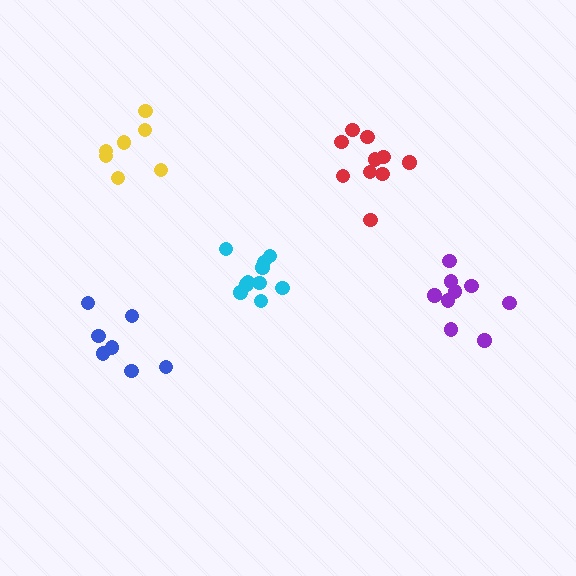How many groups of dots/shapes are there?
There are 5 groups.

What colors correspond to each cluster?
The clusters are colored: red, purple, blue, cyan, yellow.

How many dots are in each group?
Group 1: 10 dots, Group 2: 9 dots, Group 3: 7 dots, Group 4: 10 dots, Group 5: 7 dots (43 total).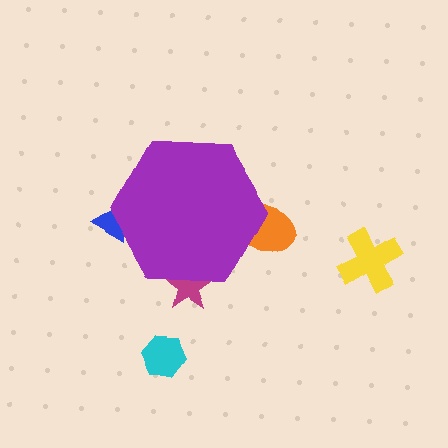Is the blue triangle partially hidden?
Yes, the blue triangle is partially hidden behind the purple hexagon.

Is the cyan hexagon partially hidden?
No, the cyan hexagon is fully visible.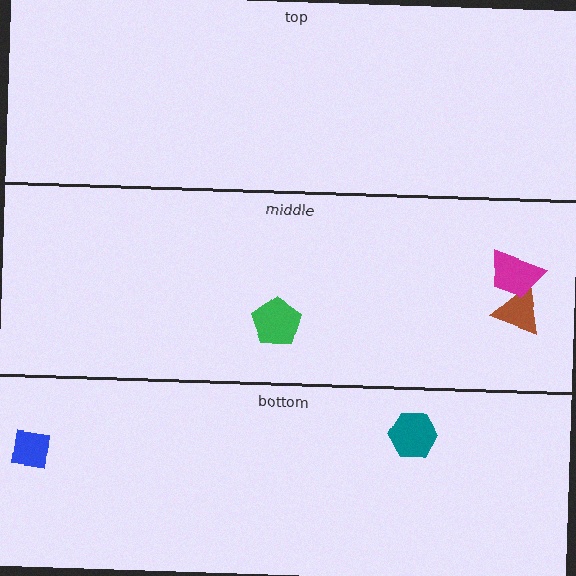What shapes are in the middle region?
The brown triangle, the green pentagon, the magenta trapezoid.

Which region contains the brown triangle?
The middle region.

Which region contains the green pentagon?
The middle region.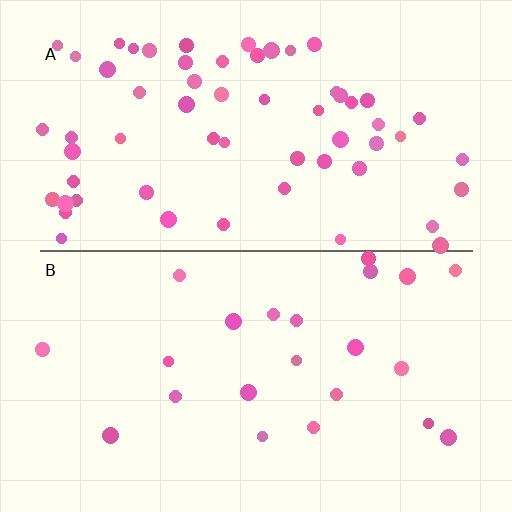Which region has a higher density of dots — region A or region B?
A (the top).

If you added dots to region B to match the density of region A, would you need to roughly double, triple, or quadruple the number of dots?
Approximately triple.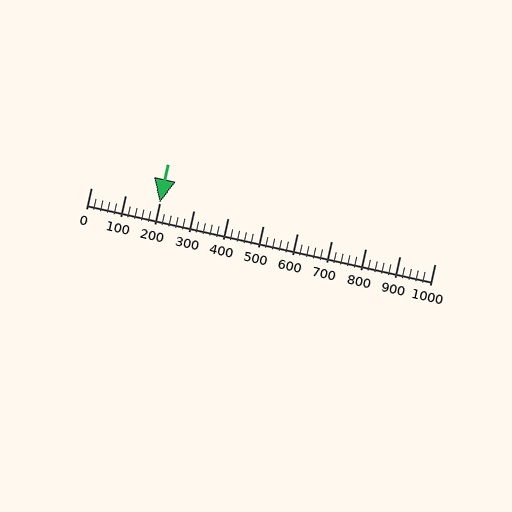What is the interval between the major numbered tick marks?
The major tick marks are spaced 100 units apart.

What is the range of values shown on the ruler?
The ruler shows values from 0 to 1000.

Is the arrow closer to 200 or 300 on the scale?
The arrow is closer to 200.